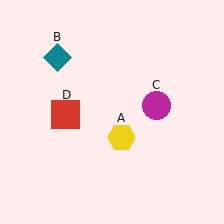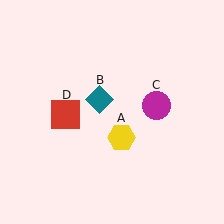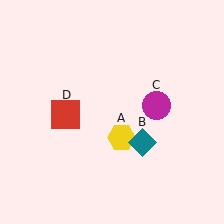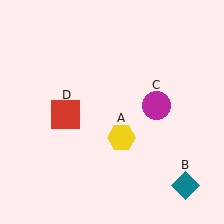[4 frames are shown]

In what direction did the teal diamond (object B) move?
The teal diamond (object B) moved down and to the right.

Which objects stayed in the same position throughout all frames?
Yellow hexagon (object A) and magenta circle (object C) and red square (object D) remained stationary.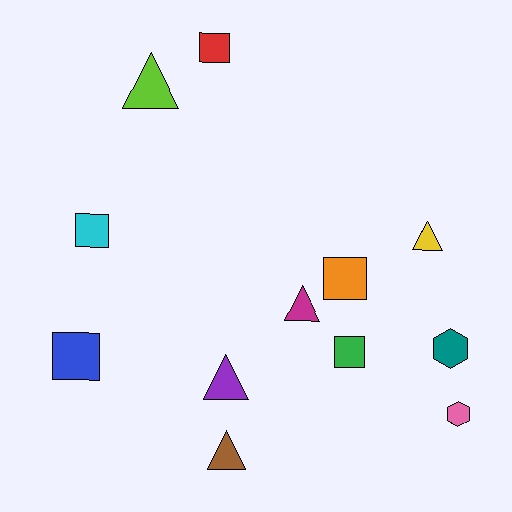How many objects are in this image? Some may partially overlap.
There are 12 objects.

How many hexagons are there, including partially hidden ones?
There are 2 hexagons.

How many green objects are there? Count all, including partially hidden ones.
There is 1 green object.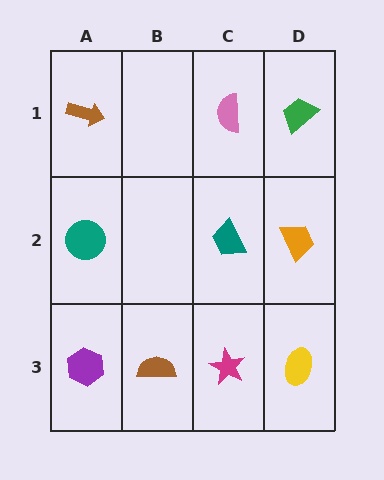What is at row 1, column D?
A green trapezoid.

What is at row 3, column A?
A purple hexagon.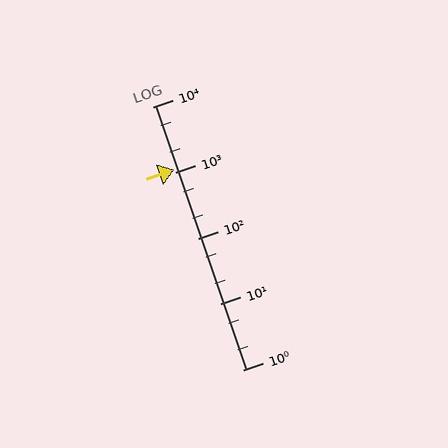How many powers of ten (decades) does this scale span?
The scale spans 4 decades, from 1 to 10000.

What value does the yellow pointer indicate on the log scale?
The pointer indicates approximately 1100.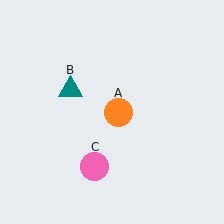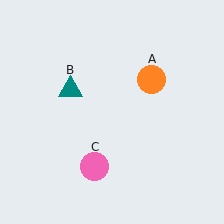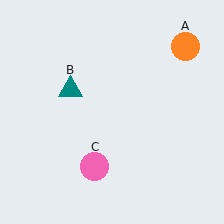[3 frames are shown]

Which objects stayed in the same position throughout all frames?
Teal triangle (object B) and pink circle (object C) remained stationary.